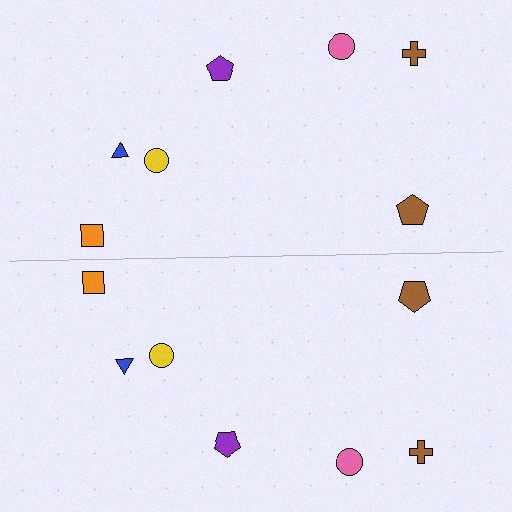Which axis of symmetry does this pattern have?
The pattern has a horizontal axis of symmetry running through the center of the image.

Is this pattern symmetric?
Yes, this pattern has bilateral (reflection) symmetry.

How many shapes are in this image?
There are 14 shapes in this image.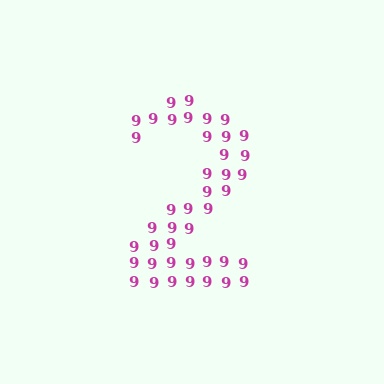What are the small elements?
The small elements are digit 9's.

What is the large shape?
The large shape is the digit 2.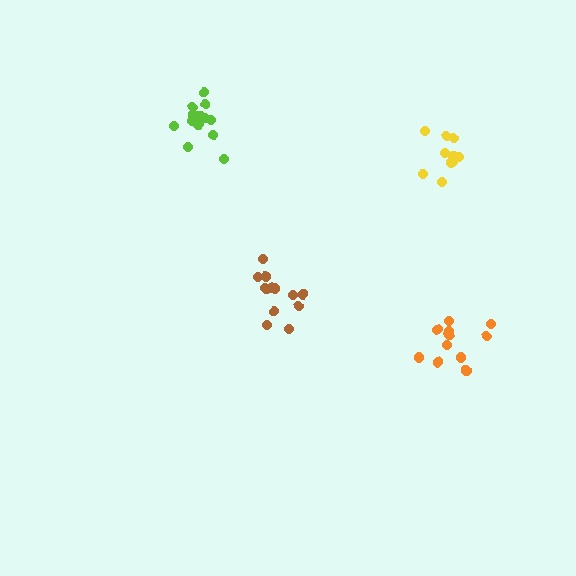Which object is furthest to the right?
The yellow cluster is rightmost.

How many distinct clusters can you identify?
There are 4 distinct clusters.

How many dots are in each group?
Group 1: 14 dots, Group 2: 10 dots, Group 3: 14 dots, Group 4: 11 dots (49 total).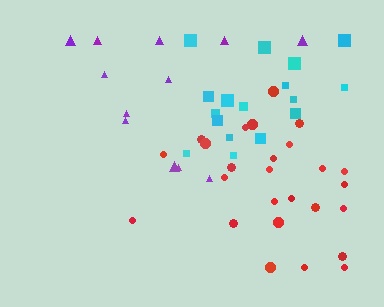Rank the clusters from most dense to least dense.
red, cyan, purple.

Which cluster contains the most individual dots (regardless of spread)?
Red (26).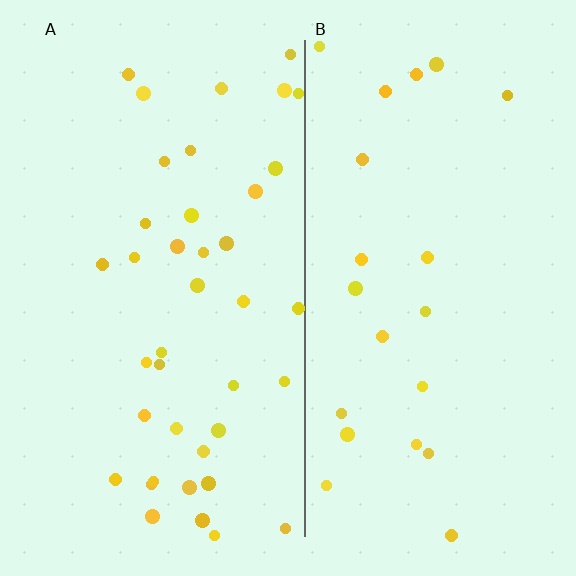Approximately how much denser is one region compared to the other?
Approximately 1.8× — region A over region B.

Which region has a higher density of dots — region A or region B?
A (the left).